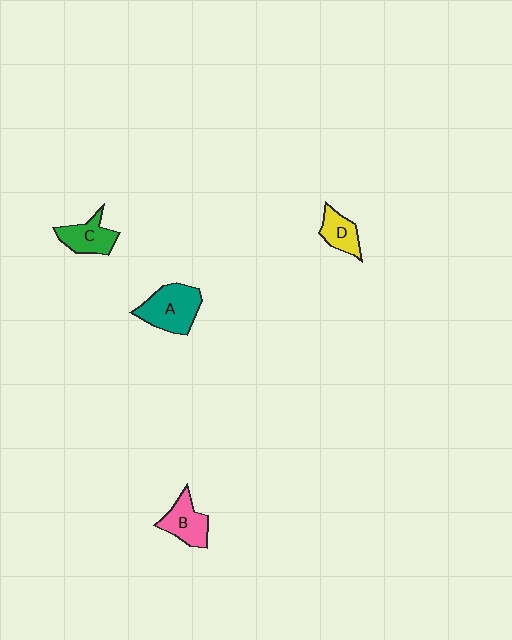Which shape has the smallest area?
Shape D (yellow).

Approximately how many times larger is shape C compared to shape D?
Approximately 1.3 times.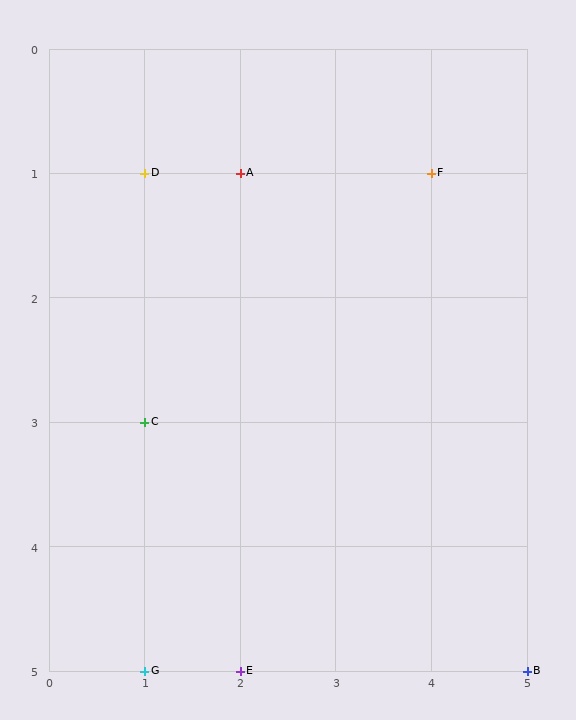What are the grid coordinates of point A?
Point A is at grid coordinates (2, 1).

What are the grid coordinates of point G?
Point G is at grid coordinates (1, 5).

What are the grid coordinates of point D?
Point D is at grid coordinates (1, 1).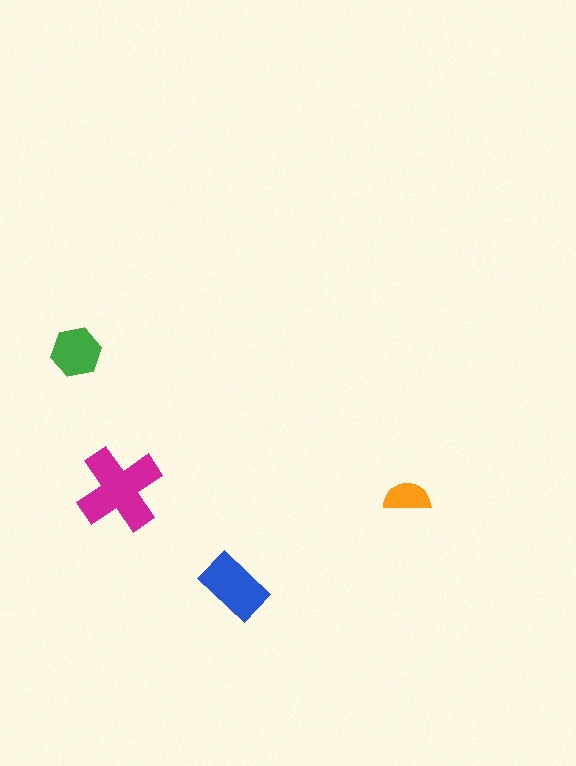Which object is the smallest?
The orange semicircle.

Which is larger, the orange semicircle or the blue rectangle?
The blue rectangle.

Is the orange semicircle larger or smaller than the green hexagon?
Smaller.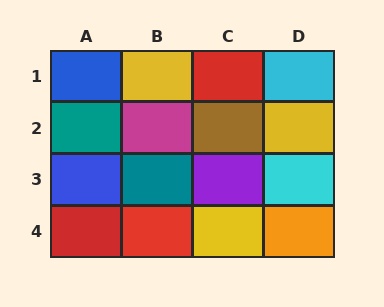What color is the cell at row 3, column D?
Cyan.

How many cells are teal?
2 cells are teal.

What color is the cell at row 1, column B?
Yellow.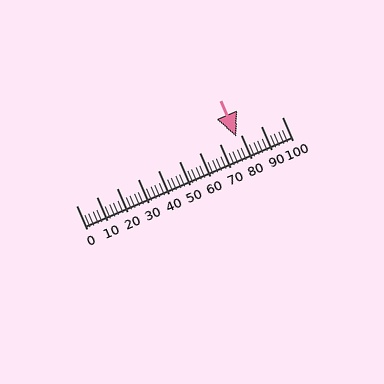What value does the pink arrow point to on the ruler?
The pink arrow points to approximately 78.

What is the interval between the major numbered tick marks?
The major tick marks are spaced 10 units apart.